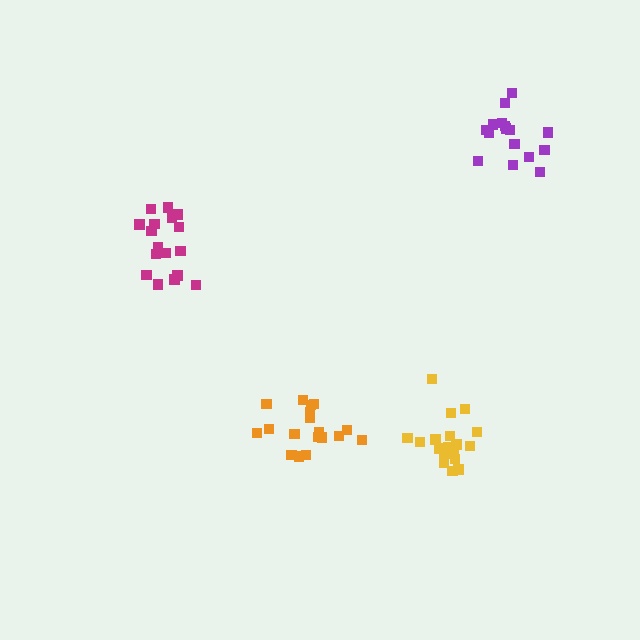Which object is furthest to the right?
The purple cluster is rightmost.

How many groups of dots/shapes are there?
There are 4 groups.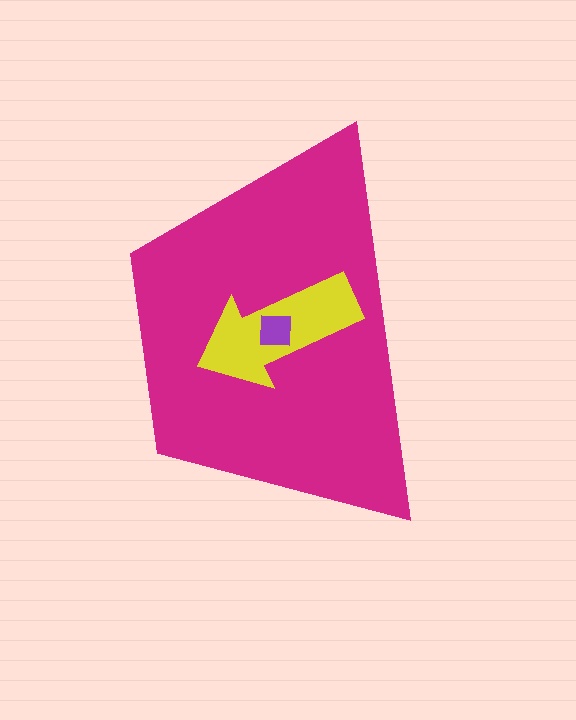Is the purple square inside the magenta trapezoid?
Yes.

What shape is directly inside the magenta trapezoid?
The yellow arrow.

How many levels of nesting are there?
3.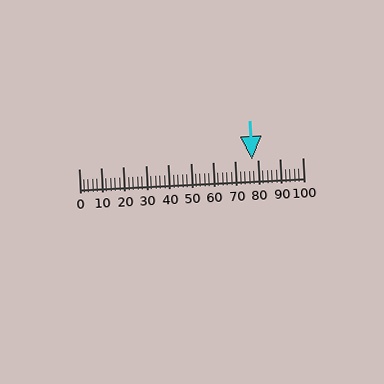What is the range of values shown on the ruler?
The ruler shows values from 0 to 100.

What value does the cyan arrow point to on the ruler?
The cyan arrow points to approximately 78.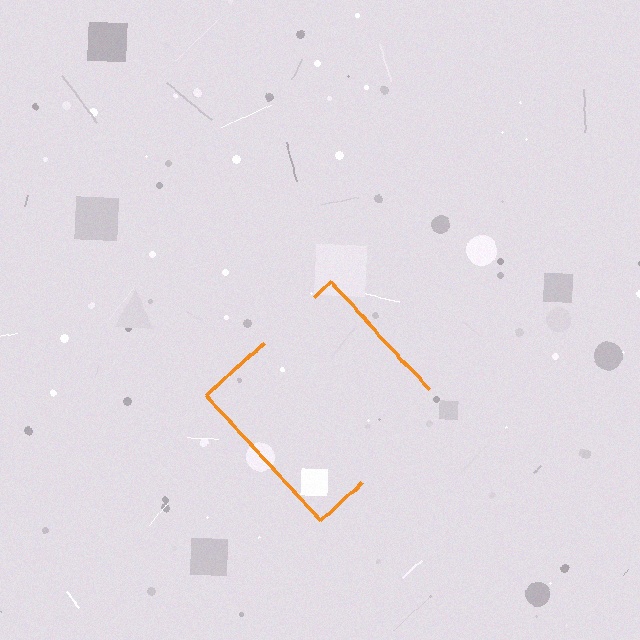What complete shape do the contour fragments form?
The contour fragments form a diamond.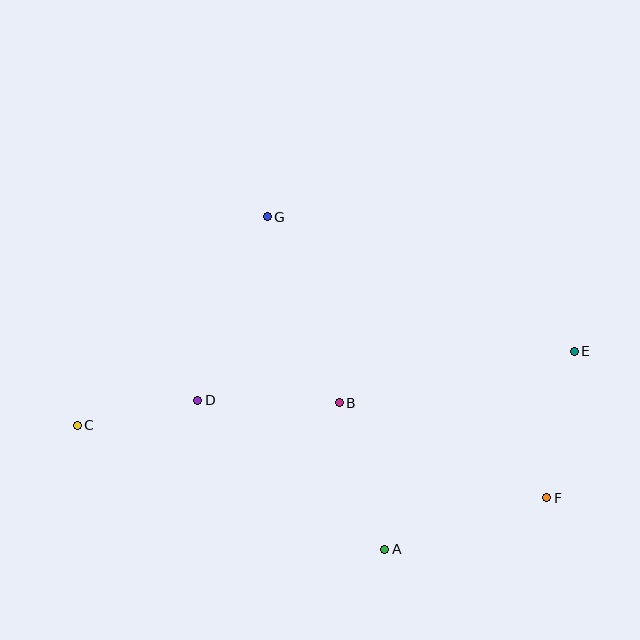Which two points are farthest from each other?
Points C and E are farthest from each other.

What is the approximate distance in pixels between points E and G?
The distance between E and G is approximately 335 pixels.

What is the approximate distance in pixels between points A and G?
The distance between A and G is approximately 353 pixels.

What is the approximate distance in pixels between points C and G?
The distance between C and G is approximately 282 pixels.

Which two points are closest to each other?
Points C and D are closest to each other.